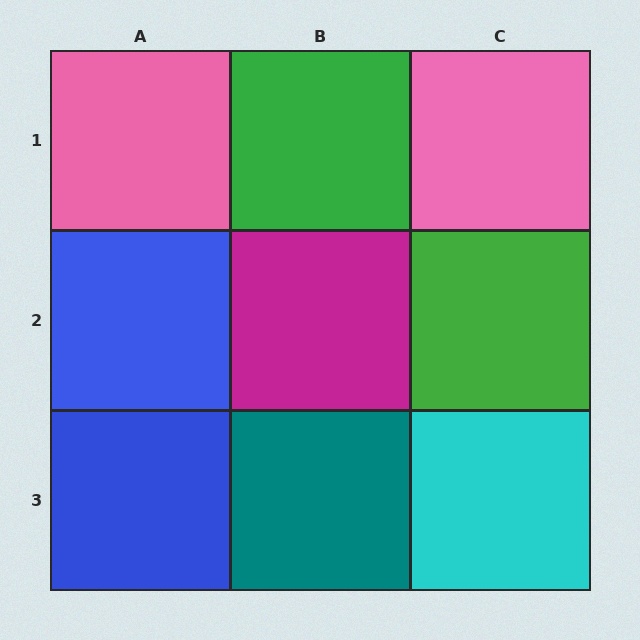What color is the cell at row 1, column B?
Green.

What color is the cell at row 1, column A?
Pink.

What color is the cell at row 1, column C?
Pink.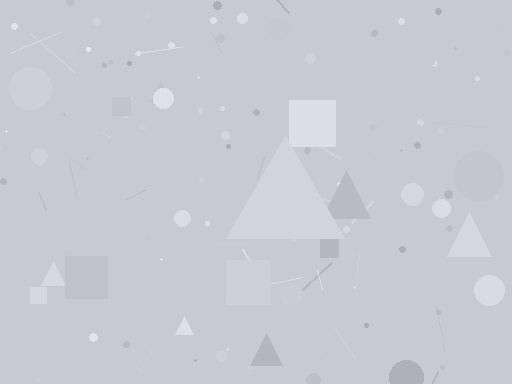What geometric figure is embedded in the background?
A triangle is embedded in the background.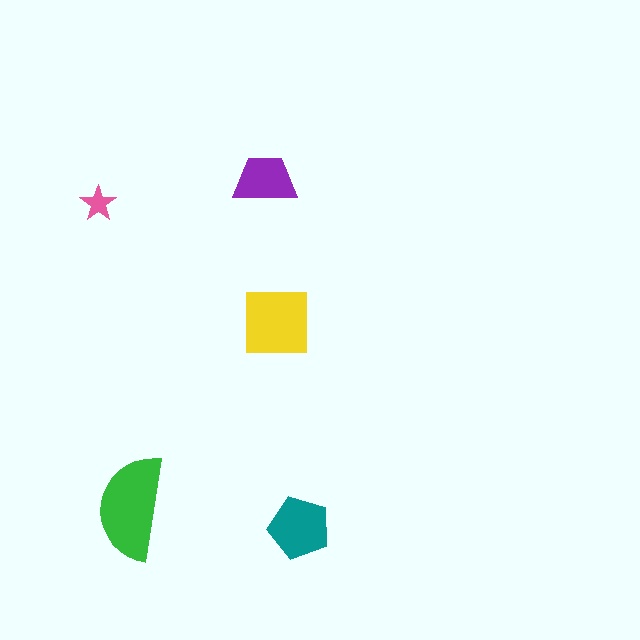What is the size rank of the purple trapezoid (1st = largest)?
4th.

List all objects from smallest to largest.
The pink star, the purple trapezoid, the teal pentagon, the yellow square, the green semicircle.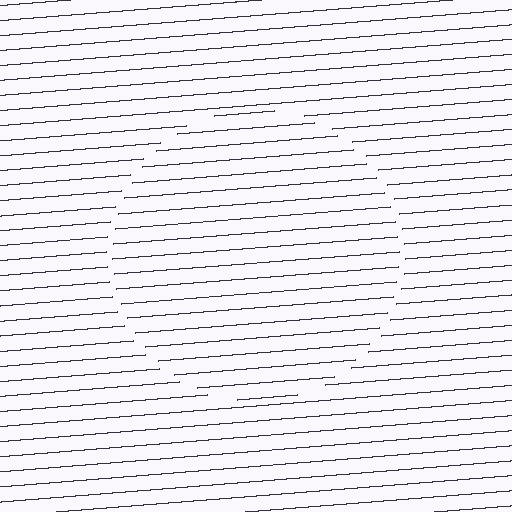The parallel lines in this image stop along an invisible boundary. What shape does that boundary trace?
An illusory circle. The interior of the shape contains the same grating, shifted by half a period — the contour is defined by the phase discontinuity where line-ends from the inner and outer gratings abut.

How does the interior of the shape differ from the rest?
The interior of the shape contains the same grating, shifted by half a period — the contour is defined by the phase discontinuity where line-ends from the inner and outer gratings abut.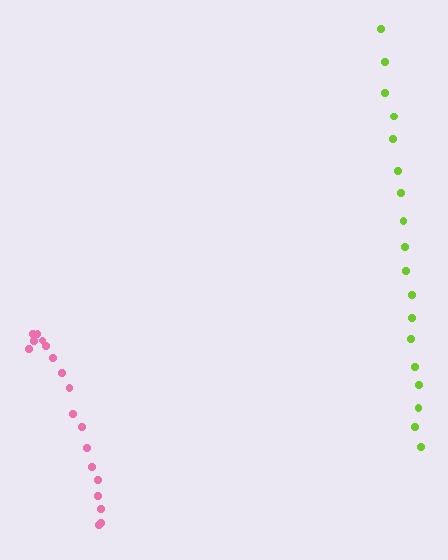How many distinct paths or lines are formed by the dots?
There are 2 distinct paths.